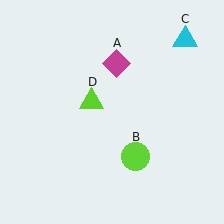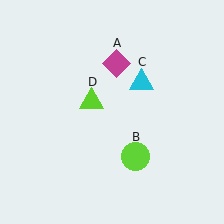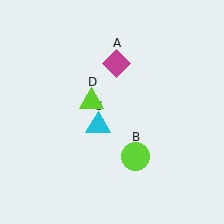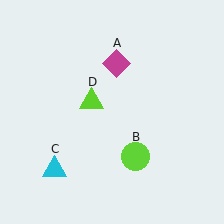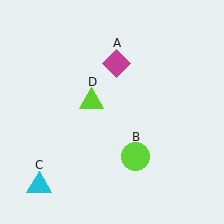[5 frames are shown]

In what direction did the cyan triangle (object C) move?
The cyan triangle (object C) moved down and to the left.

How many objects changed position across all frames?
1 object changed position: cyan triangle (object C).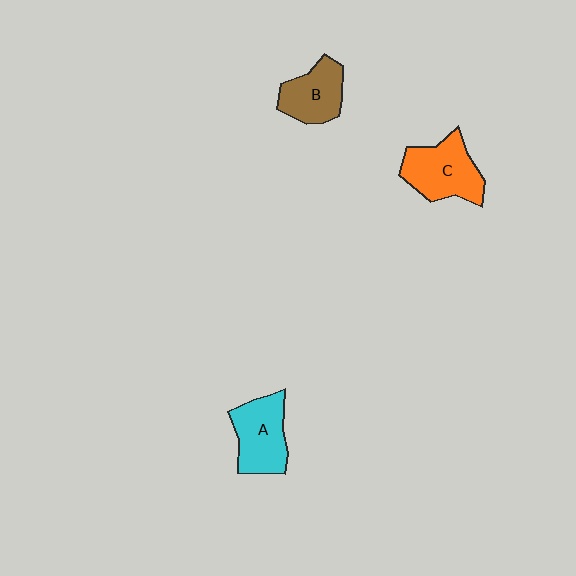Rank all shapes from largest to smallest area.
From largest to smallest: C (orange), A (cyan), B (brown).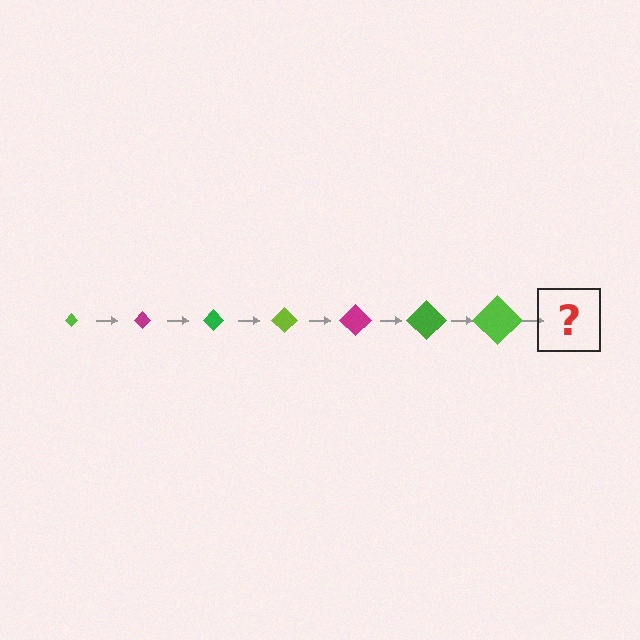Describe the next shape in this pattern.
It should be a magenta diamond, larger than the previous one.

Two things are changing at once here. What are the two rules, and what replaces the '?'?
The two rules are that the diamond grows larger each step and the color cycles through lime, magenta, and green. The '?' should be a magenta diamond, larger than the previous one.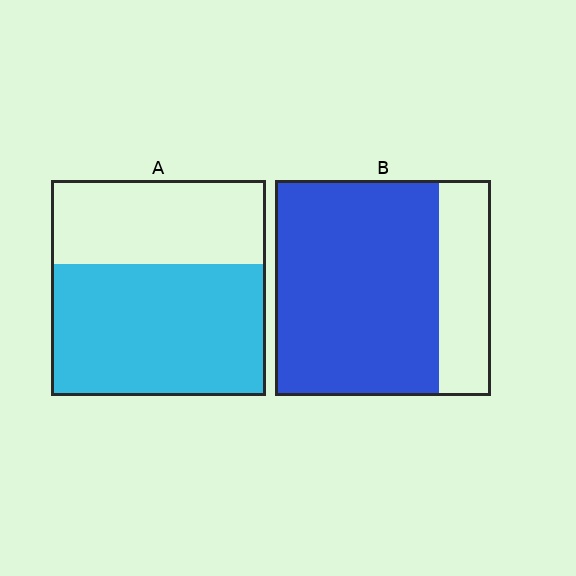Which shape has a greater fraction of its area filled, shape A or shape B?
Shape B.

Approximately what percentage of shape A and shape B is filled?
A is approximately 60% and B is approximately 75%.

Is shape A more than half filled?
Yes.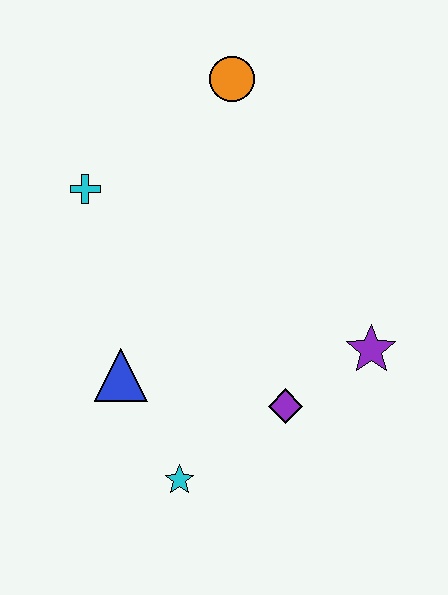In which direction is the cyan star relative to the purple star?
The cyan star is to the left of the purple star.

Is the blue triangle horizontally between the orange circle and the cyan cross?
Yes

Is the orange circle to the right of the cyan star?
Yes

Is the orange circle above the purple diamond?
Yes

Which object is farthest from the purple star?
The cyan cross is farthest from the purple star.